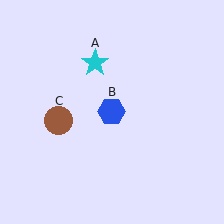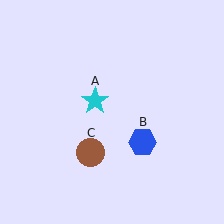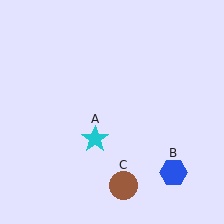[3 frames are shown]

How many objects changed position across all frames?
3 objects changed position: cyan star (object A), blue hexagon (object B), brown circle (object C).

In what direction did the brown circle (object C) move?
The brown circle (object C) moved down and to the right.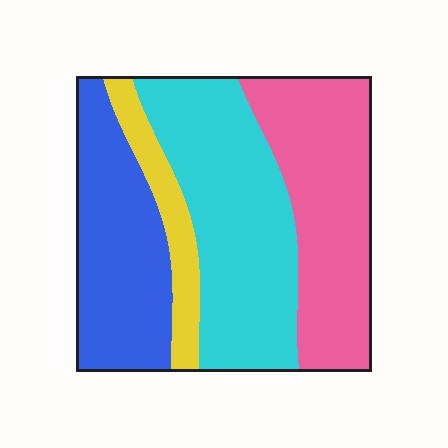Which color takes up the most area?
Cyan, at roughly 35%.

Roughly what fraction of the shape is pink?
Pink covers roughly 30% of the shape.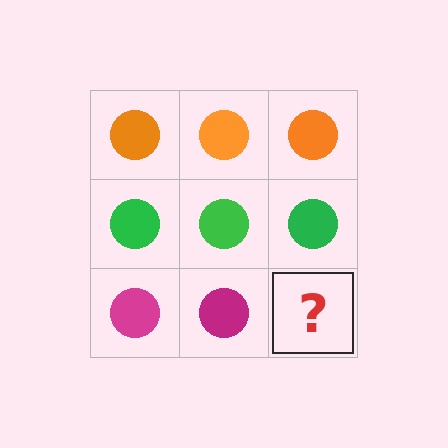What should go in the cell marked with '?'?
The missing cell should contain a magenta circle.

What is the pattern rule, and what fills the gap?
The rule is that each row has a consistent color. The gap should be filled with a magenta circle.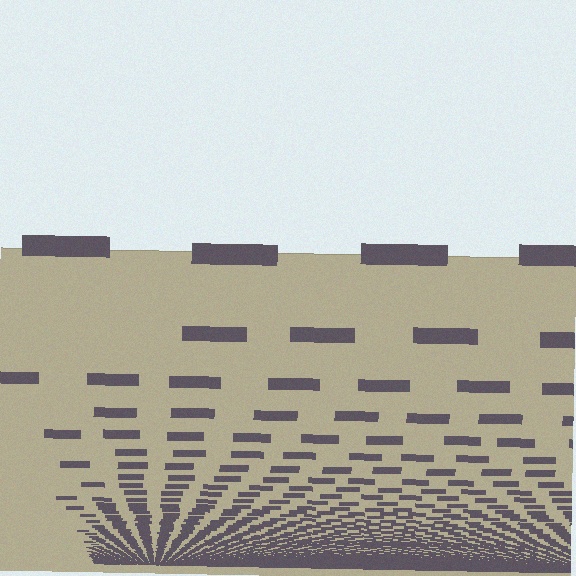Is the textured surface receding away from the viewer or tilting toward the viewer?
The surface appears to tilt toward the viewer. Texture elements get larger and sparser toward the top.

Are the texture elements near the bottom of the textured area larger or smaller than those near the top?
Smaller. The gradient is inverted — elements near the bottom are smaller and denser.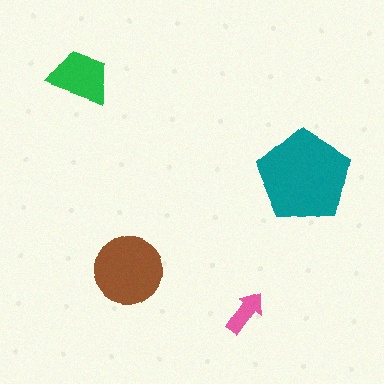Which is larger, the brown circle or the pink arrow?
The brown circle.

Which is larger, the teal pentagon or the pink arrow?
The teal pentagon.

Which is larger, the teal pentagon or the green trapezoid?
The teal pentagon.